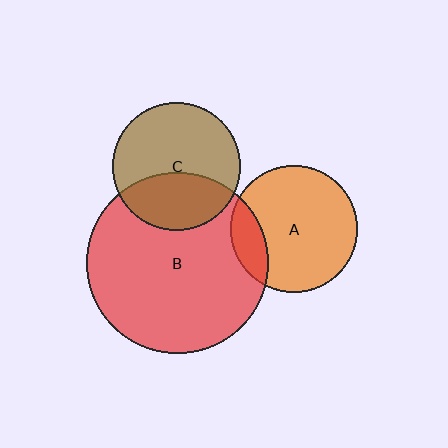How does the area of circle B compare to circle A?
Approximately 2.0 times.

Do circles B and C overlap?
Yes.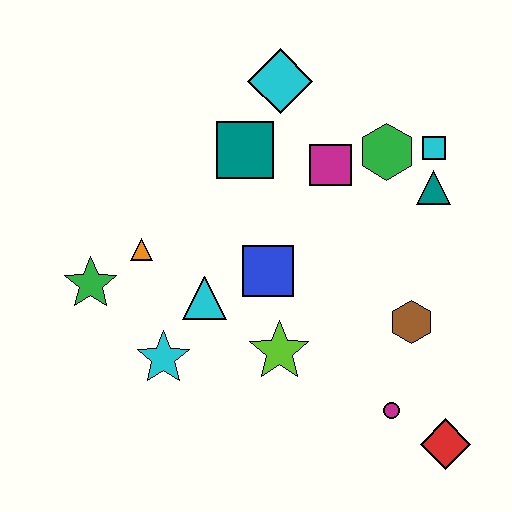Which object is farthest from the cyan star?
The cyan square is farthest from the cyan star.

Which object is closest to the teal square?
The cyan diamond is closest to the teal square.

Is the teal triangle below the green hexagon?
Yes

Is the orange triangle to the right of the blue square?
No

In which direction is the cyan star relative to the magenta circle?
The cyan star is to the left of the magenta circle.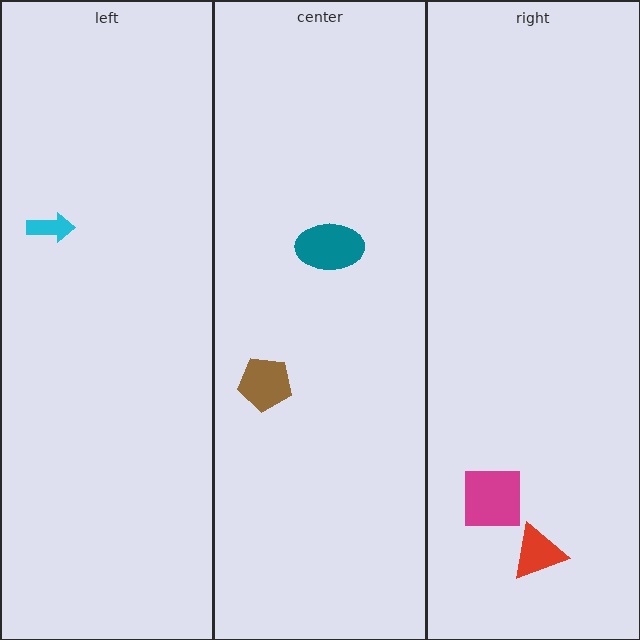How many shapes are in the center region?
2.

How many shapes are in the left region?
1.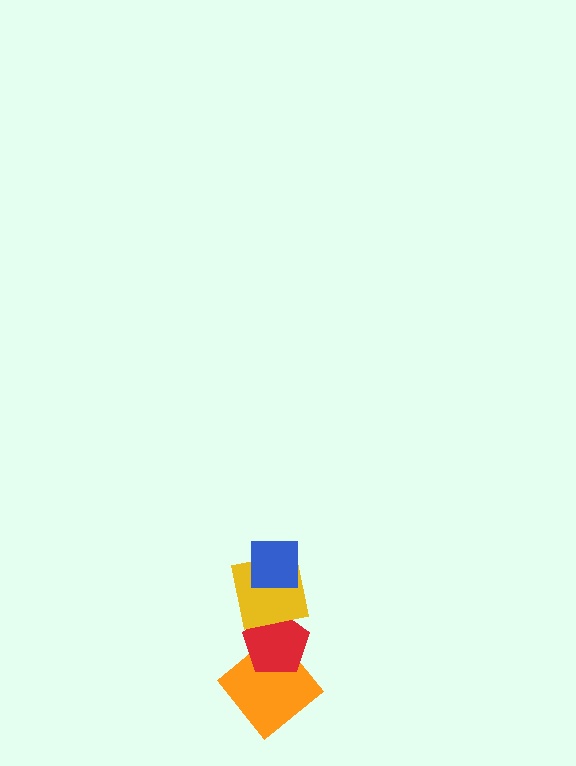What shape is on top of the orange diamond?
The red pentagon is on top of the orange diamond.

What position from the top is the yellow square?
The yellow square is 2nd from the top.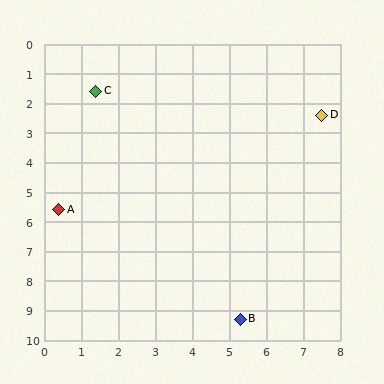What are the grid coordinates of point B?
Point B is at approximately (5.3, 9.3).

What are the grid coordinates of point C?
Point C is at approximately (1.4, 1.6).